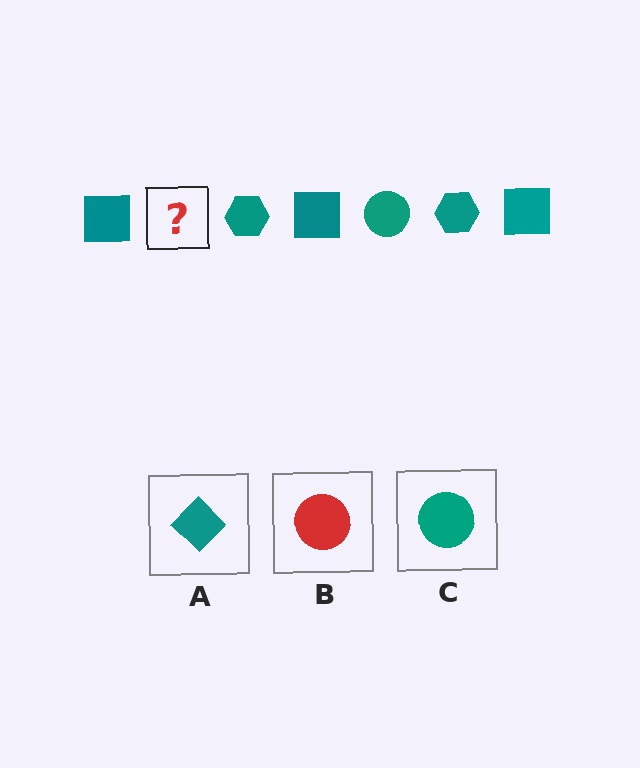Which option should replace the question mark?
Option C.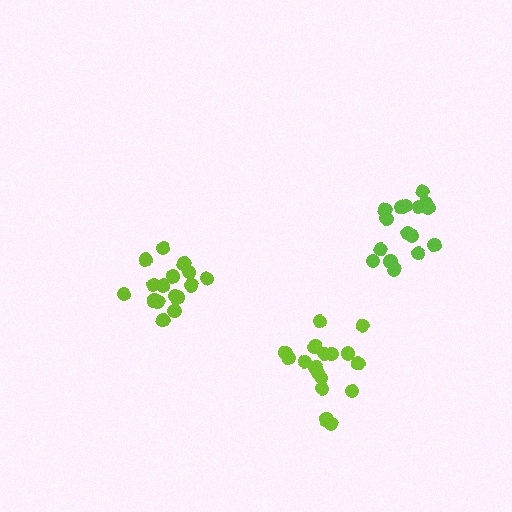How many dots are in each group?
Group 1: 16 dots, Group 2: 17 dots, Group 3: 16 dots (49 total).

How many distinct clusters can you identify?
There are 3 distinct clusters.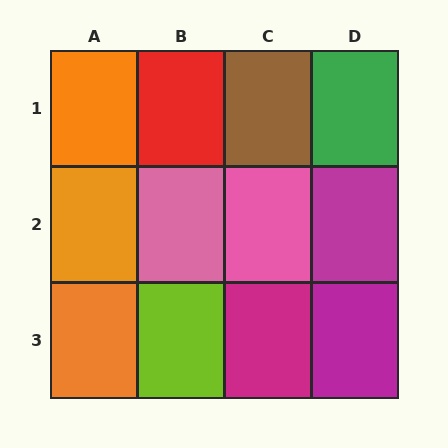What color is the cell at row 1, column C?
Brown.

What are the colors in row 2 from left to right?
Orange, pink, pink, magenta.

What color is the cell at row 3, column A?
Orange.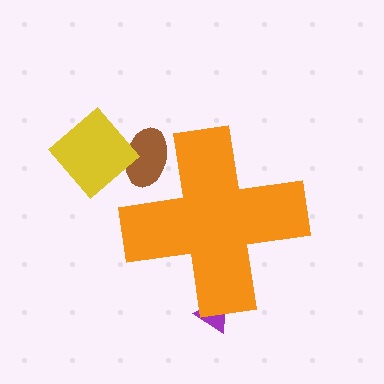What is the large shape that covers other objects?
An orange cross.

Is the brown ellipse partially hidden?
Yes, the brown ellipse is partially hidden behind the orange cross.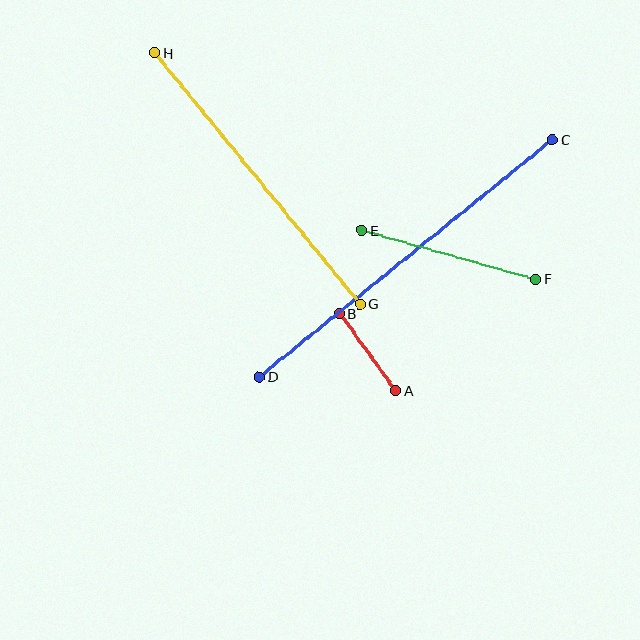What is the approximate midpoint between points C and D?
The midpoint is at approximately (406, 258) pixels.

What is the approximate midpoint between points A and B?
The midpoint is at approximately (368, 352) pixels.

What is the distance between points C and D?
The distance is approximately 377 pixels.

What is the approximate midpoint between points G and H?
The midpoint is at approximately (257, 178) pixels.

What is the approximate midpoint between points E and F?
The midpoint is at approximately (449, 255) pixels.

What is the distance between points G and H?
The distance is approximately 324 pixels.